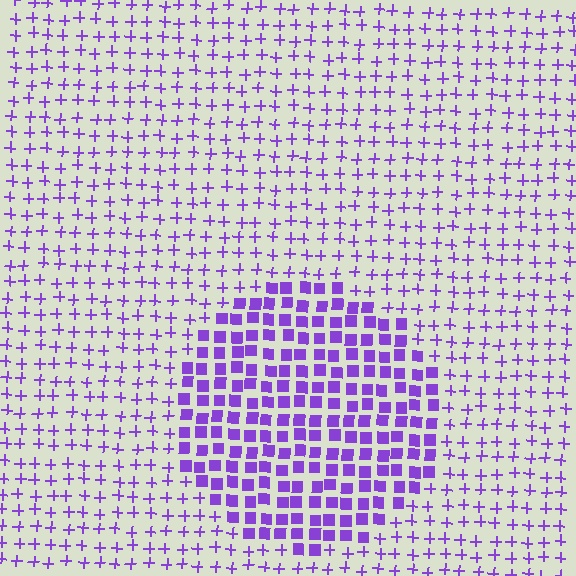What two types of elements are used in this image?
The image uses squares inside the circle region and plus signs outside it.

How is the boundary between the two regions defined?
The boundary is defined by a change in element shape: squares inside vs. plus signs outside. All elements share the same color and spacing.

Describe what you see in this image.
The image is filled with small purple elements arranged in a uniform grid. A circle-shaped region contains squares, while the surrounding area contains plus signs. The boundary is defined purely by the change in element shape.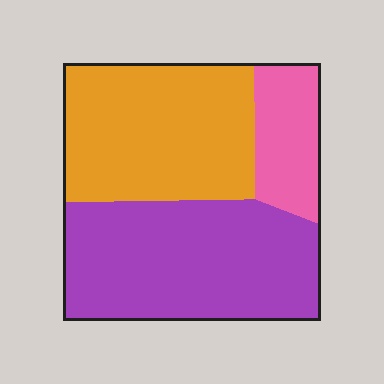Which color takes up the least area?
Pink, at roughly 15%.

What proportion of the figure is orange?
Orange takes up about two fifths (2/5) of the figure.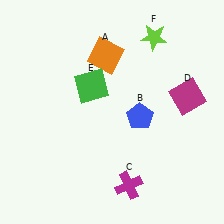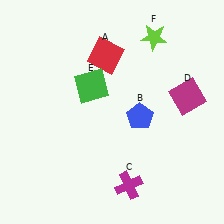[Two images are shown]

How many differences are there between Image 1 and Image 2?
There is 1 difference between the two images.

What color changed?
The square (A) changed from orange in Image 1 to red in Image 2.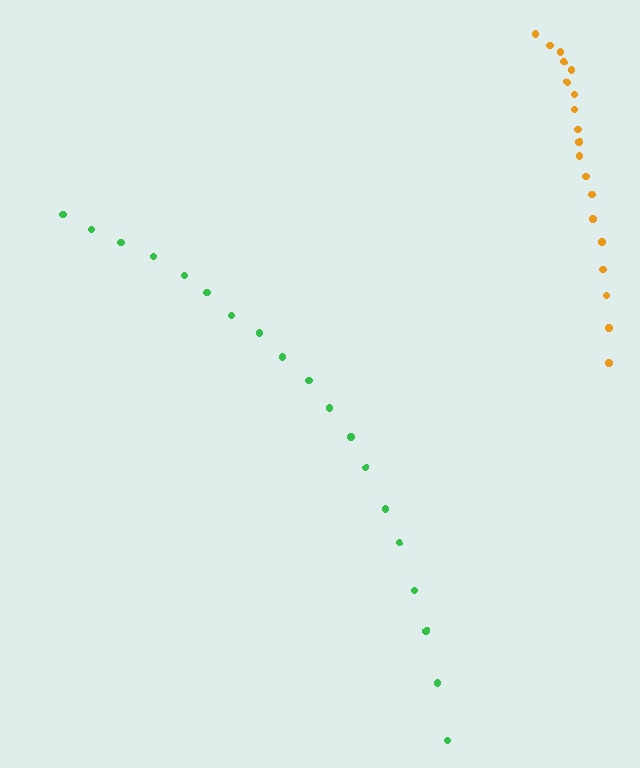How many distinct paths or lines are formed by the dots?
There are 2 distinct paths.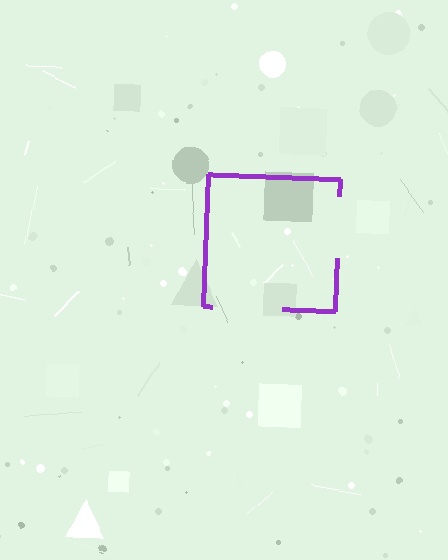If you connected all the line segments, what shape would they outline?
They would outline a square.